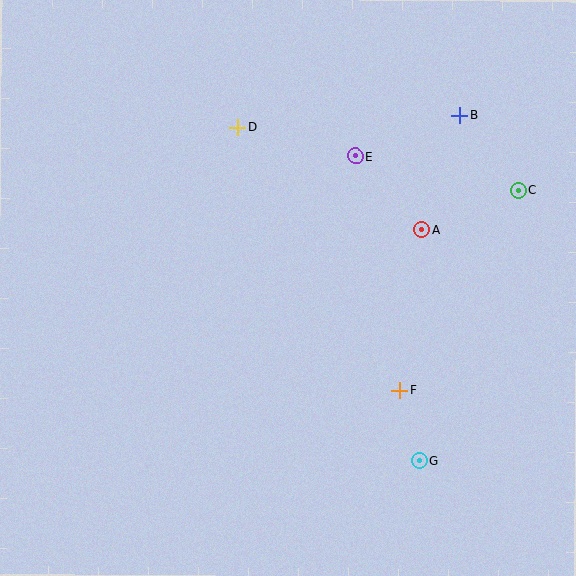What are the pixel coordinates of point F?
Point F is at (400, 390).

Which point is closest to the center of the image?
Point A at (422, 230) is closest to the center.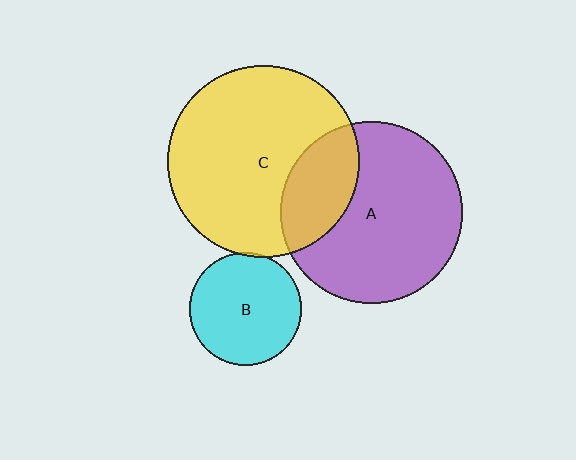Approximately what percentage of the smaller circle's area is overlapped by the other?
Approximately 5%.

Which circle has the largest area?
Circle C (yellow).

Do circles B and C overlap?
Yes.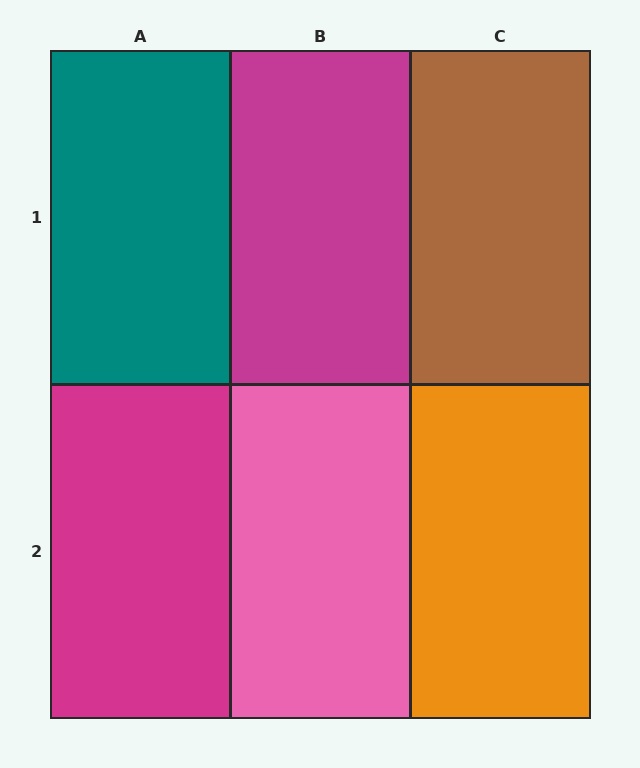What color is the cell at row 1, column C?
Brown.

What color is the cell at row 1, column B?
Magenta.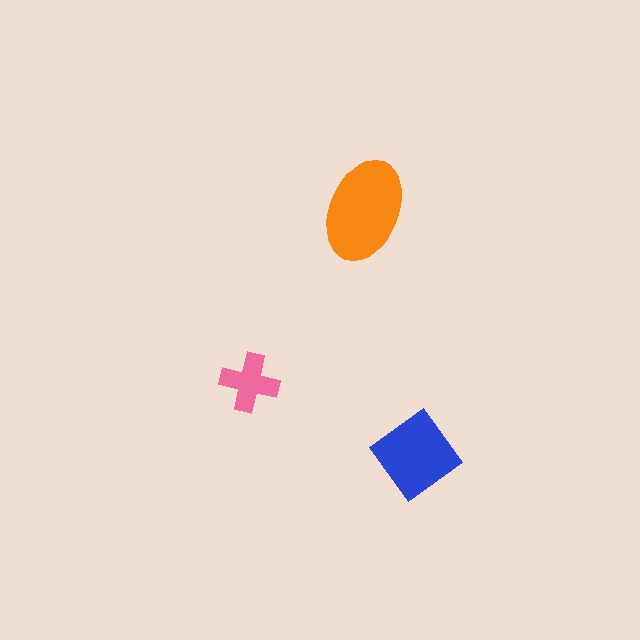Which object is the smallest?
The pink cross.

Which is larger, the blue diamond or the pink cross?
The blue diamond.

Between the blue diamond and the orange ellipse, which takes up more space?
The orange ellipse.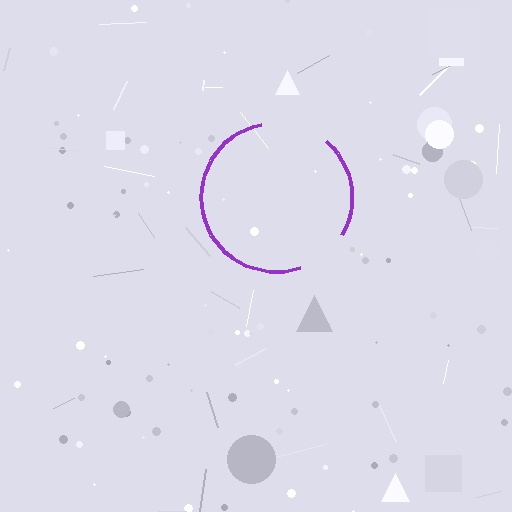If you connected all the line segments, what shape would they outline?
They would outline a circle.